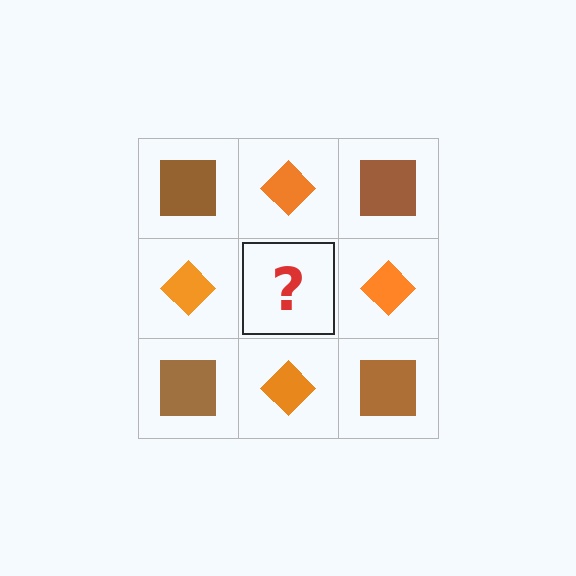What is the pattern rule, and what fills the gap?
The rule is that it alternates brown square and orange diamond in a checkerboard pattern. The gap should be filled with a brown square.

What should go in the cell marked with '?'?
The missing cell should contain a brown square.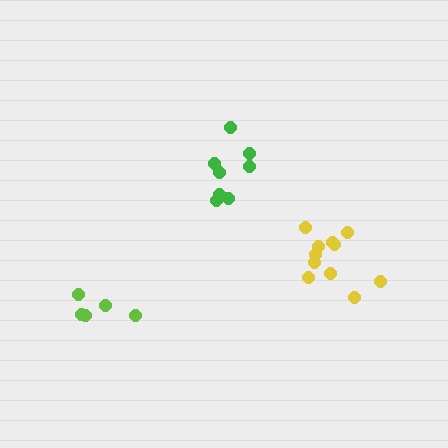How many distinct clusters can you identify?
There are 3 distinct clusters.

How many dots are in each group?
Group 1: 8 dots, Group 2: 11 dots, Group 3: 5 dots (24 total).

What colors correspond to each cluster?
The clusters are colored: green, yellow, lime.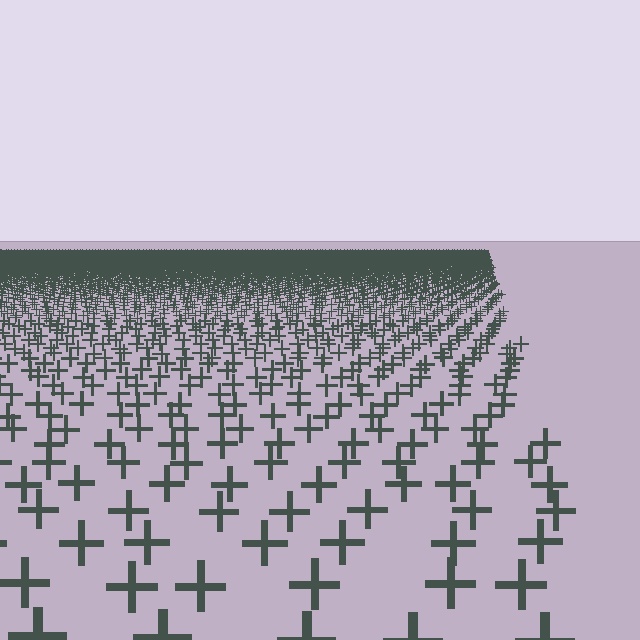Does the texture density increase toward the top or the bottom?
Density increases toward the top.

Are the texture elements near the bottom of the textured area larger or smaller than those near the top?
Larger. Near the bottom, elements are closer to the viewer and appear at a bigger on-screen size.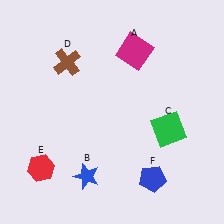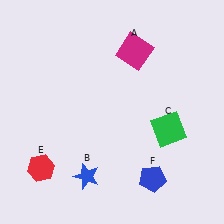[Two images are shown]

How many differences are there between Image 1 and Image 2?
There is 1 difference between the two images.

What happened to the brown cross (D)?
The brown cross (D) was removed in Image 2. It was in the top-left area of Image 1.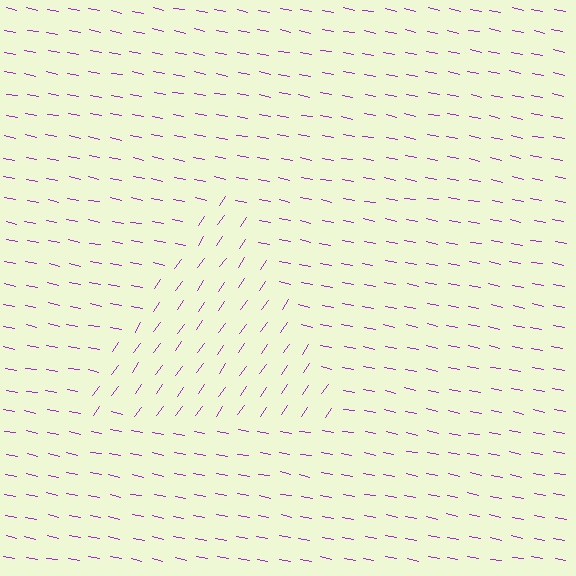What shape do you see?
I see a triangle.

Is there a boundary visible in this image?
Yes, there is a texture boundary formed by a change in line orientation.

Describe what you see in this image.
The image is filled with small purple line segments. A triangle region in the image has lines oriented differently from the surrounding lines, creating a visible texture boundary.